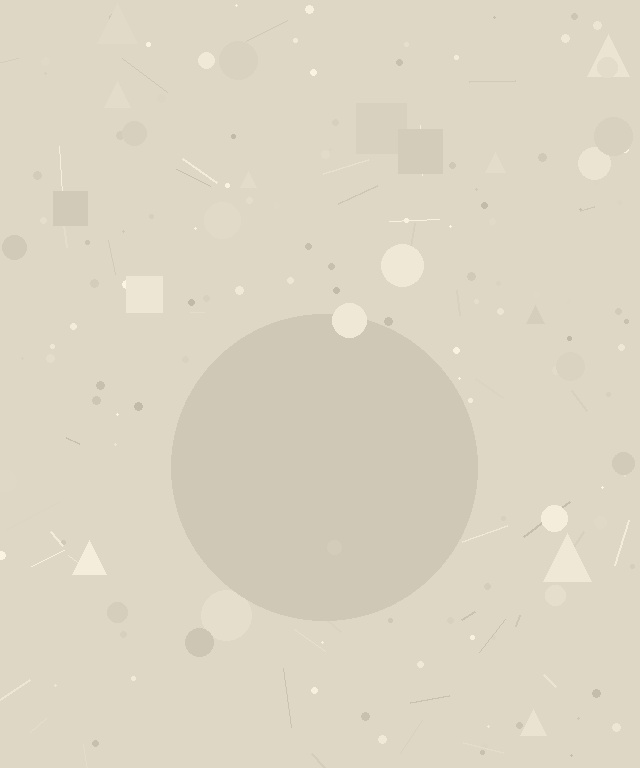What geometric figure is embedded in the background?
A circle is embedded in the background.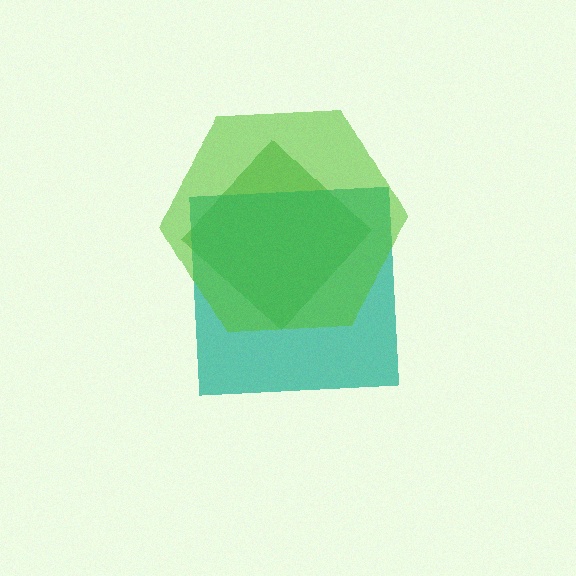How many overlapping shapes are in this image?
There are 3 overlapping shapes in the image.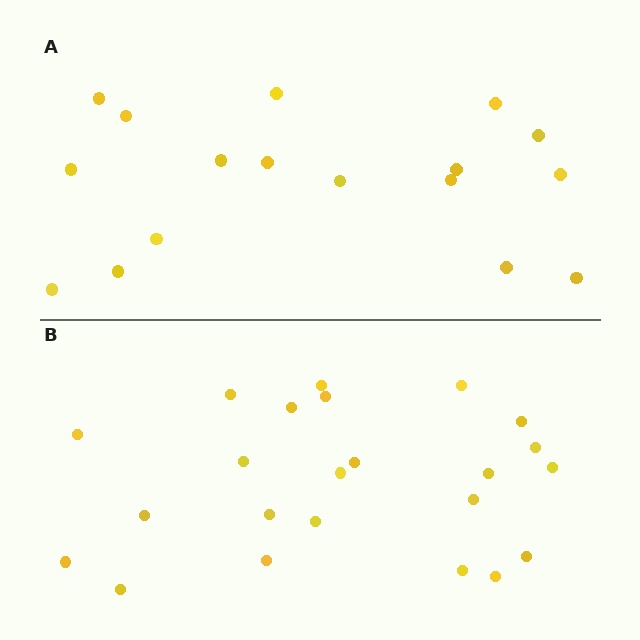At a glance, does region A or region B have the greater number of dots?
Region B (the bottom region) has more dots.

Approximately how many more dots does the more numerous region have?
Region B has about 6 more dots than region A.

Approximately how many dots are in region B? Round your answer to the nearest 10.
About 20 dots. (The exact count is 23, which rounds to 20.)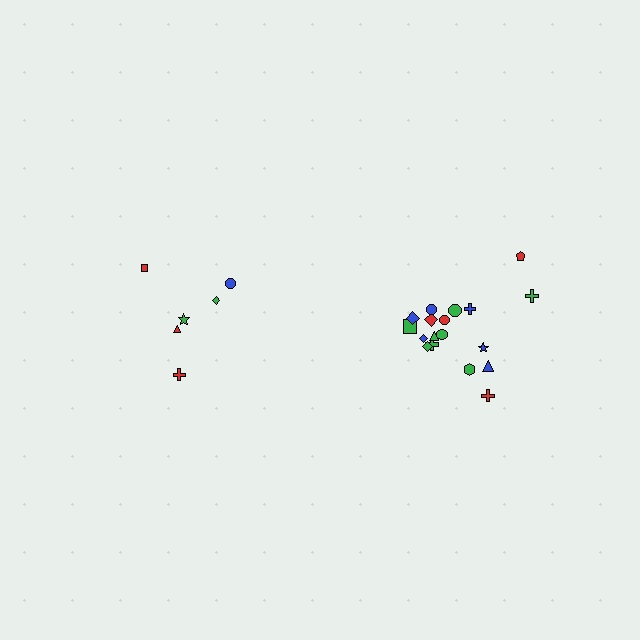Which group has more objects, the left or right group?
The right group.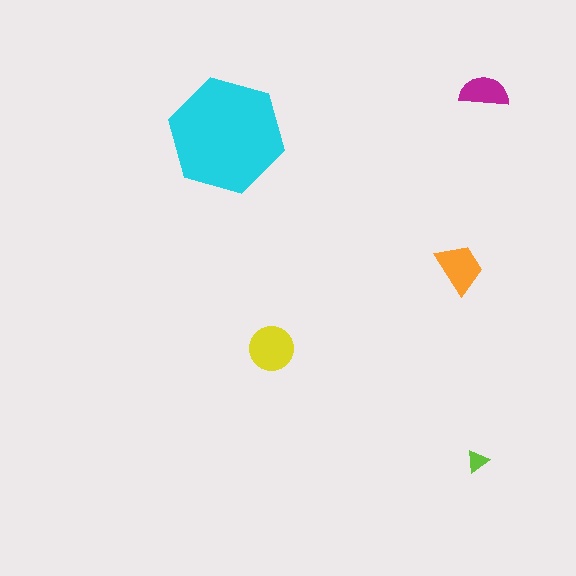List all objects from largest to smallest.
The cyan hexagon, the yellow circle, the orange trapezoid, the magenta semicircle, the lime triangle.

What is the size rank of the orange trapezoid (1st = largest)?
3rd.